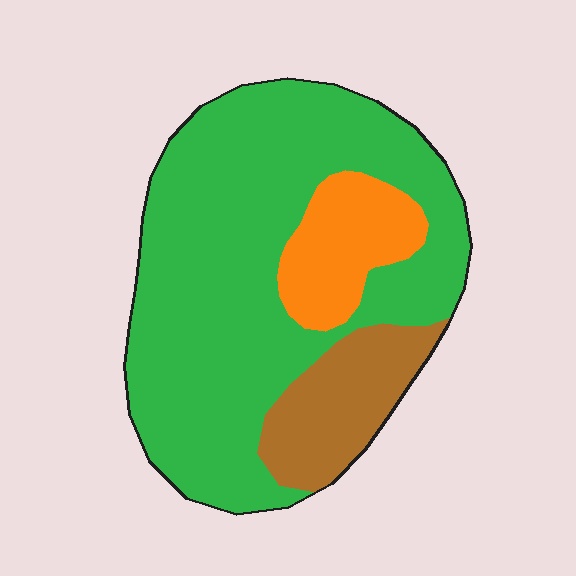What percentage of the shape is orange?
Orange takes up about one eighth (1/8) of the shape.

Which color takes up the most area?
Green, at roughly 70%.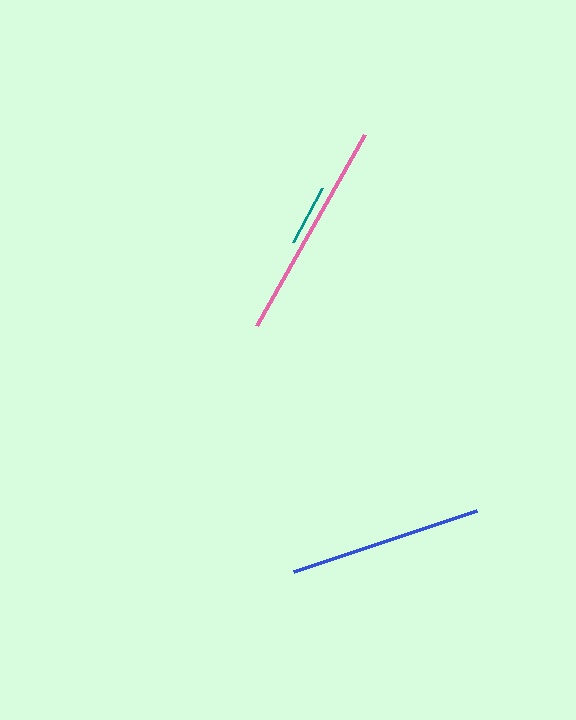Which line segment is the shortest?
The teal line is the shortest at approximately 61 pixels.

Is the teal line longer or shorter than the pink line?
The pink line is longer than the teal line.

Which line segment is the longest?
The pink line is the longest at approximately 219 pixels.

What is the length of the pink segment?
The pink segment is approximately 219 pixels long.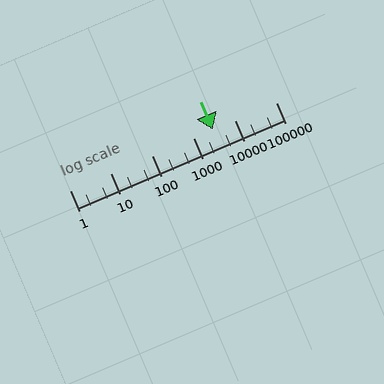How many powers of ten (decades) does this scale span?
The scale spans 5 decades, from 1 to 100000.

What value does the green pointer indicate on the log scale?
The pointer indicates approximately 3000.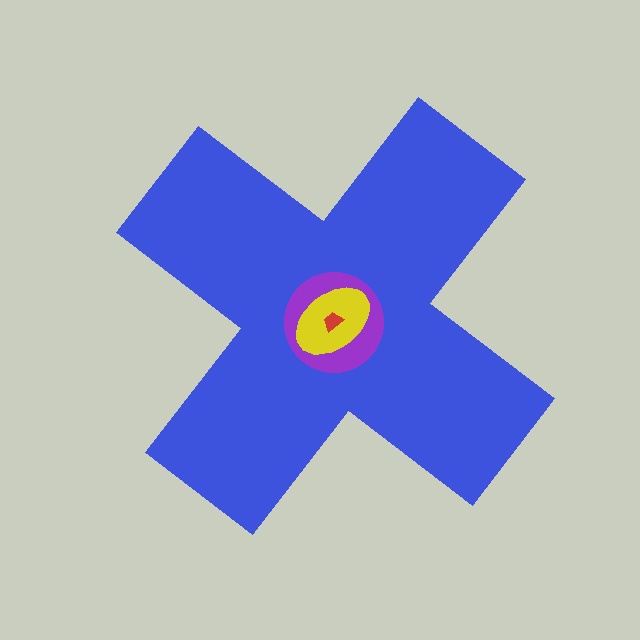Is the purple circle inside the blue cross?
Yes.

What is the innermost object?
The red trapezoid.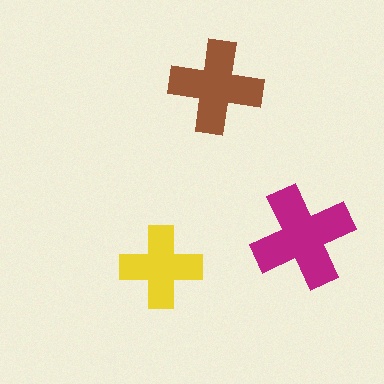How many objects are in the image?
There are 3 objects in the image.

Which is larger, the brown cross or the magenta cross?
The magenta one.